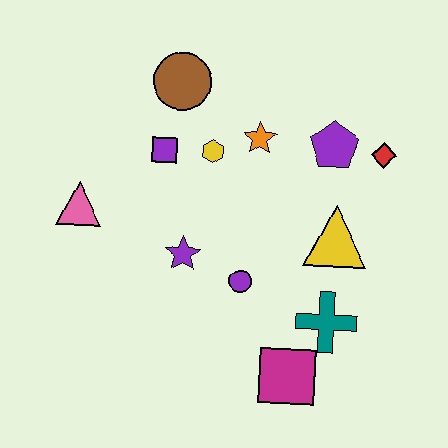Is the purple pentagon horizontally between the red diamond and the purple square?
Yes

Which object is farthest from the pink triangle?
The red diamond is farthest from the pink triangle.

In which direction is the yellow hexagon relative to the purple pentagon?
The yellow hexagon is to the left of the purple pentagon.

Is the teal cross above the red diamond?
No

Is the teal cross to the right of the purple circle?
Yes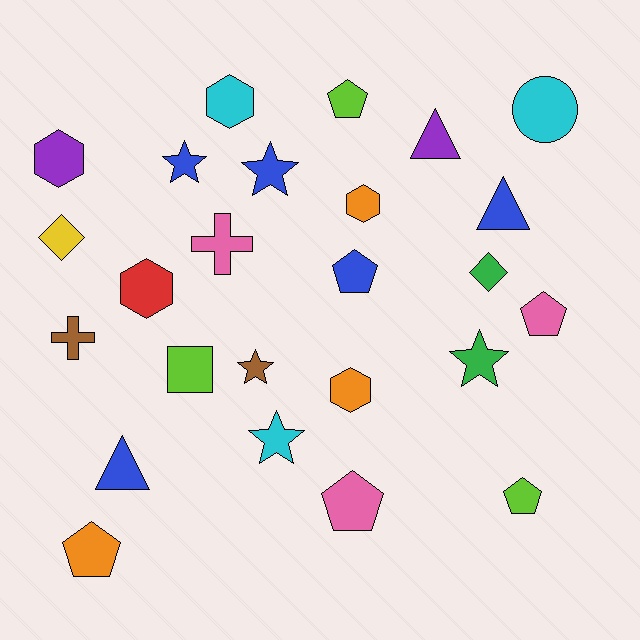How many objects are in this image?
There are 25 objects.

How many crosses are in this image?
There are 2 crosses.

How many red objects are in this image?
There is 1 red object.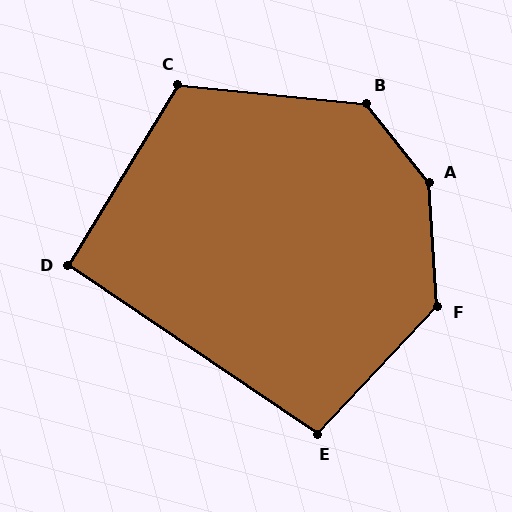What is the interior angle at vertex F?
Approximately 133 degrees (obtuse).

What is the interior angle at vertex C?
Approximately 116 degrees (obtuse).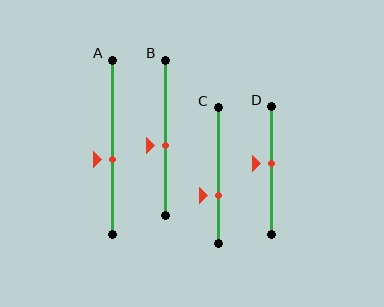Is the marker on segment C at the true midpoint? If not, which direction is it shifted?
No, the marker on segment C is shifted downward by about 15% of the segment length.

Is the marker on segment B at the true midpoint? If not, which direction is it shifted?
No, the marker on segment B is shifted downward by about 5% of the segment length.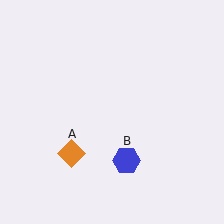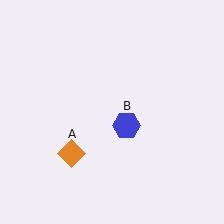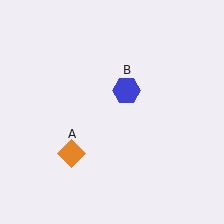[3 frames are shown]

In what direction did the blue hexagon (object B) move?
The blue hexagon (object B) moved up.